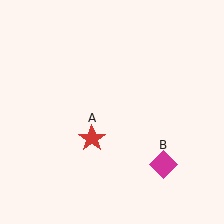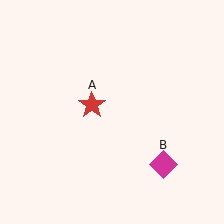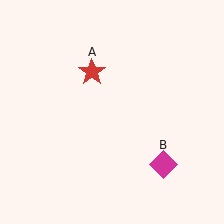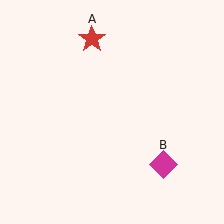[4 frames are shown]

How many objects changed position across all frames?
1 object changed position: red star (object A).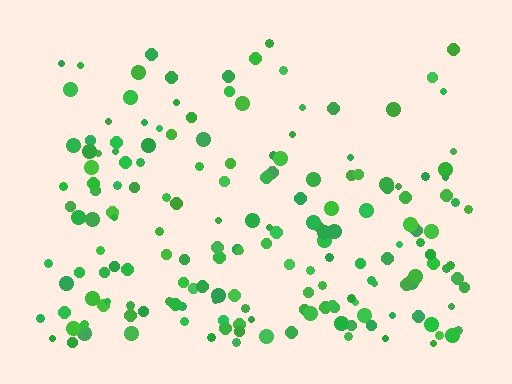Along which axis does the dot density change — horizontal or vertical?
Vertical.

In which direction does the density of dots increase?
From top to bottom, with the bottom side densest.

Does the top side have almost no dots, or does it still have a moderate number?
Still a moderate number, just noticeably fewer than the bottom.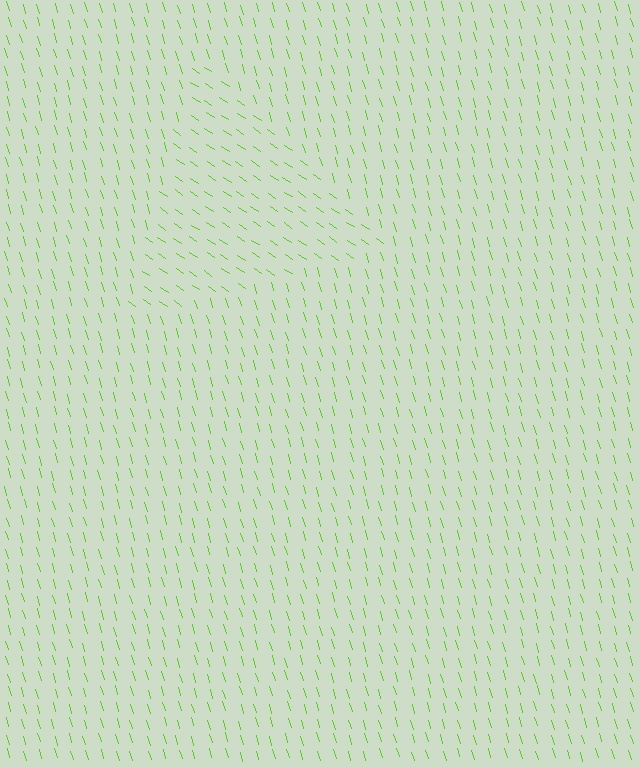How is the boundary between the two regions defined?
The boundary is defined purely by a change in line orientation (approximately 40 degrees difference). All lines are the same color and thickness.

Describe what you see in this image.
The image is filled with small lime line segments. A triangle region in the image has lines oriented differently from the surrounding lines, creating a visible texture boundary.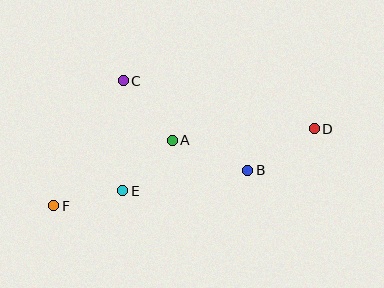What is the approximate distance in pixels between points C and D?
The distance between C and D is approximately 197 pixels.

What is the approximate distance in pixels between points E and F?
The distance between E and F is approximately 71 pixels.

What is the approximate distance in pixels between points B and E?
The distance between B and E is approximately 126 pixels.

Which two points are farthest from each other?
Points D and F are farthest from each other.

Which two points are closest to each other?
Points A and E are closest to each other.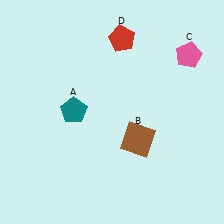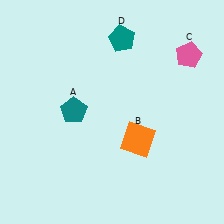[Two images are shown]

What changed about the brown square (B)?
In Image 1, B is brown. In Image 2, it changed to orange.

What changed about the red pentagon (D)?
In Image 1, D is red. In Image 2, it changed to teal.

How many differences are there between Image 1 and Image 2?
There are 2 differences between the two images.